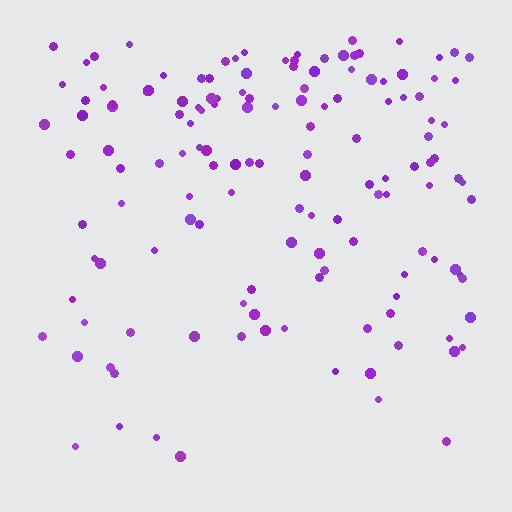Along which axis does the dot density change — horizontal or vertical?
Vertical.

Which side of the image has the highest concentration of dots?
The top.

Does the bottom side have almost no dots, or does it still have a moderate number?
Still a moderate number, just noticeably fewer than the top.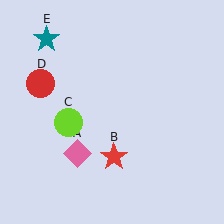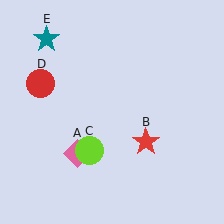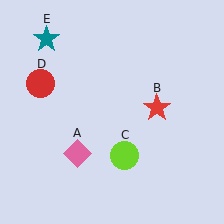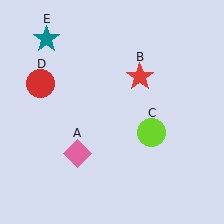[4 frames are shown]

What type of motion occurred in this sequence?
The red star (object B), lime circle (object C) rotated counterclockwise around the center of the scene.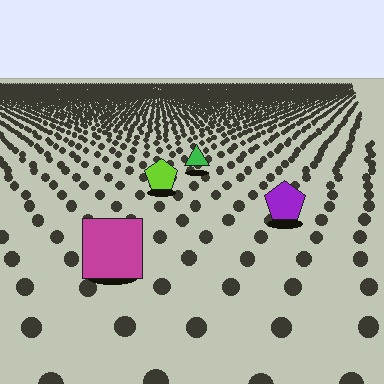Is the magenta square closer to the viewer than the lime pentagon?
Yes. The magenta square is closer — you can tell from the texture gradient: the ground texture is coarser near it.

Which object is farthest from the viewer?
The green triangle is farthest from the viewer. It appears smaller and the ground texture around it is denser.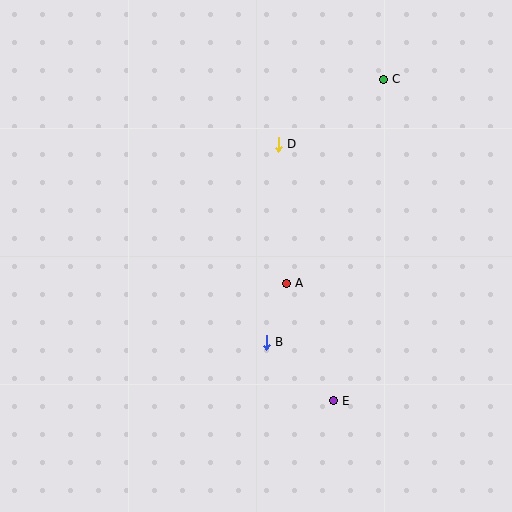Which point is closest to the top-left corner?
Point D is closest to the top-left corner.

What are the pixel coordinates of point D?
Point D is at (278, 144).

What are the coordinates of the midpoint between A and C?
The midpoint between A and C is at (335, 181).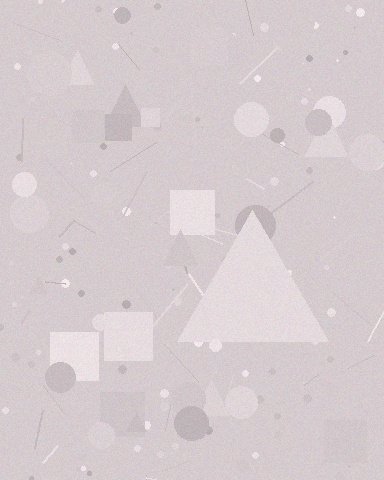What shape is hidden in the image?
A triangle is hidden in the image.